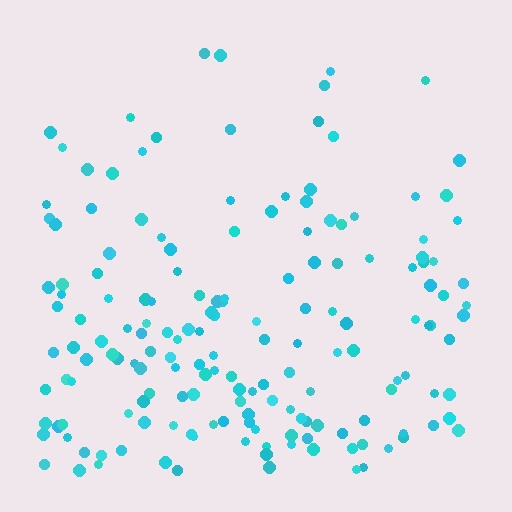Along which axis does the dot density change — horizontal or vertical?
Vertical.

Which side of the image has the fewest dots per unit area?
The top.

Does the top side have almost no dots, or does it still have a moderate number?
Still a moderate number, just noticeably fewer than the bottom.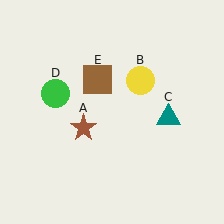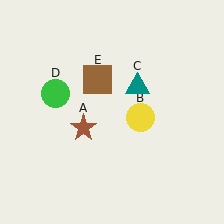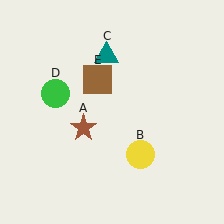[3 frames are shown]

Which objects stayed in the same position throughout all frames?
Brown star (object A) and green circle (object D) and brown square (object E) remained stationary.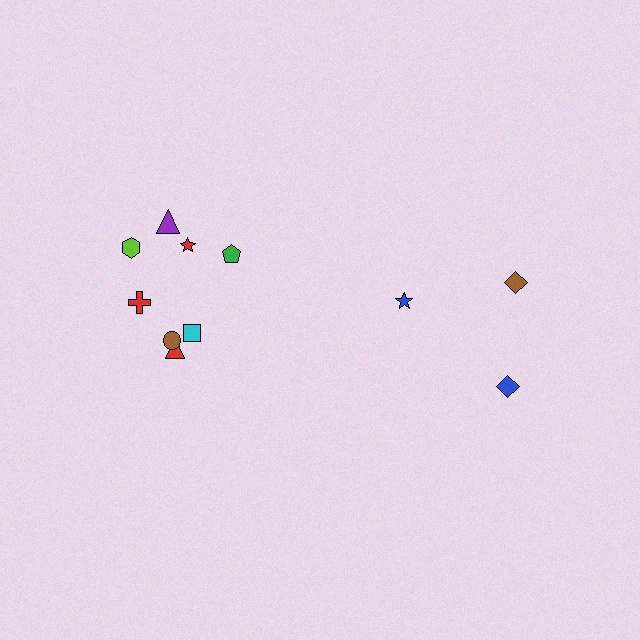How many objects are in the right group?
There are 3 objects.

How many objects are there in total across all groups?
There are 11 objects.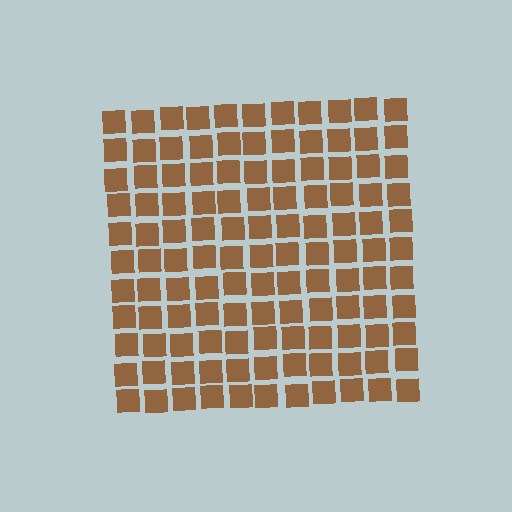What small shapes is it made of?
It is made of small squares.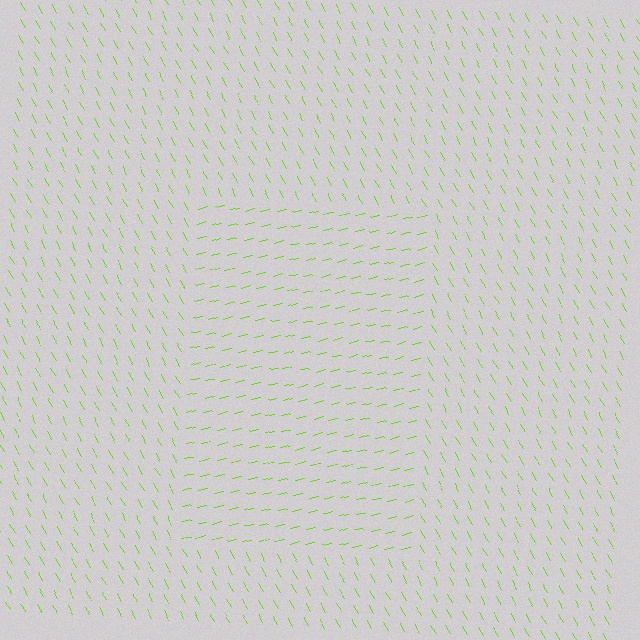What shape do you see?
I see a rectangle.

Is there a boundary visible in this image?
Yes, there is a texture boundary formed by a change in line orientation.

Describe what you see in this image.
The image is filled with small lime line segments. A rectangle region in the image has lines oriented differently from the surrounding lines, creating a visible texture boundary.